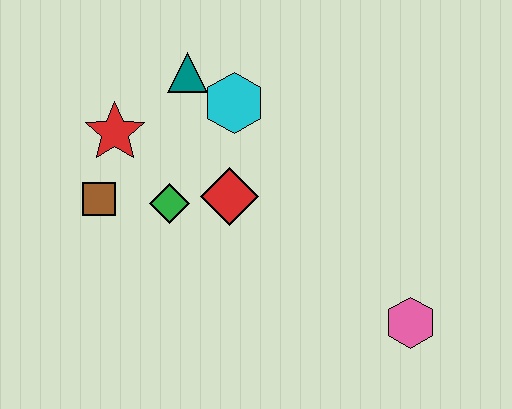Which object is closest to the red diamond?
The green diamond is closest to the red diamond.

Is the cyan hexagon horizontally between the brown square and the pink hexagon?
Yes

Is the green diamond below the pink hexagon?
No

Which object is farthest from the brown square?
The pink hexagon is farthest from the brown square.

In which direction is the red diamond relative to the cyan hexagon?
The red diamond is below the cyan hexagon.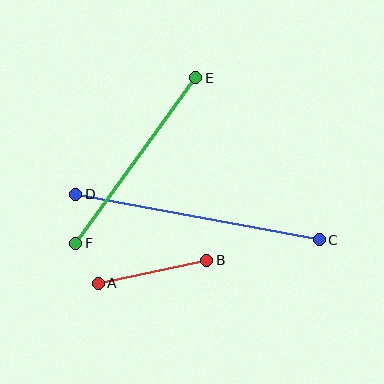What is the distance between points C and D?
The distance is approximately 248 pixels.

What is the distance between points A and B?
The distance is approximately 111 pixels.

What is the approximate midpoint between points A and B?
The midpoint is at approximately (153, 272) pixels.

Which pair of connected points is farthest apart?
Points C and D are farthest apart.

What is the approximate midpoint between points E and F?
The midpoint is at approximately (136, 161) pixels.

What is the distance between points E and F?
The distance is approximately 205 pixels.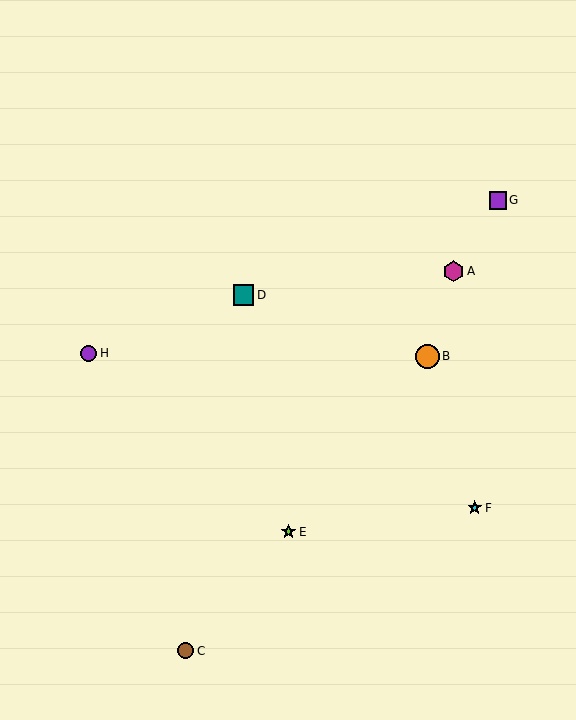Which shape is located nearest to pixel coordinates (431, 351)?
The orange circle (labeled B) at (427, 356) is nearest to that location.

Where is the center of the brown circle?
The center of the brown circle is at (186, 651).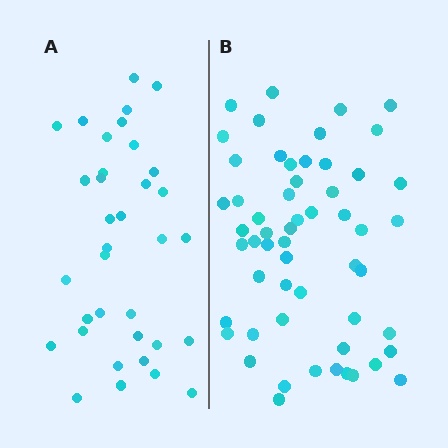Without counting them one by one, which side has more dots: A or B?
Region B (the right region) has more dots.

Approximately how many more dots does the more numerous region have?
Region B has approximately 20 more dots than region A.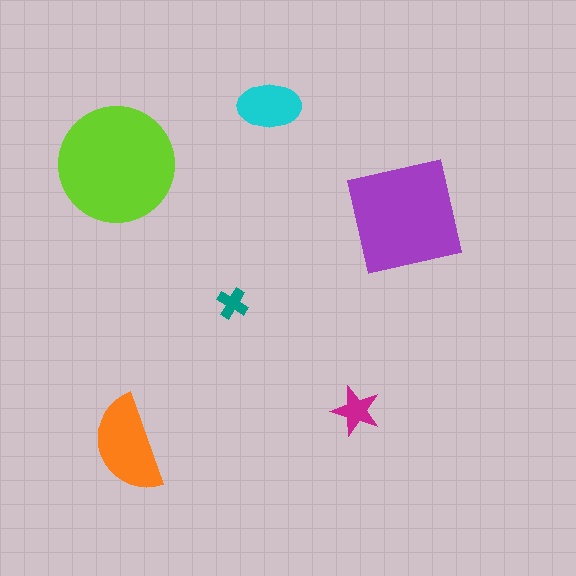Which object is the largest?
The lime circle.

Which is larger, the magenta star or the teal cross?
The magenta star.